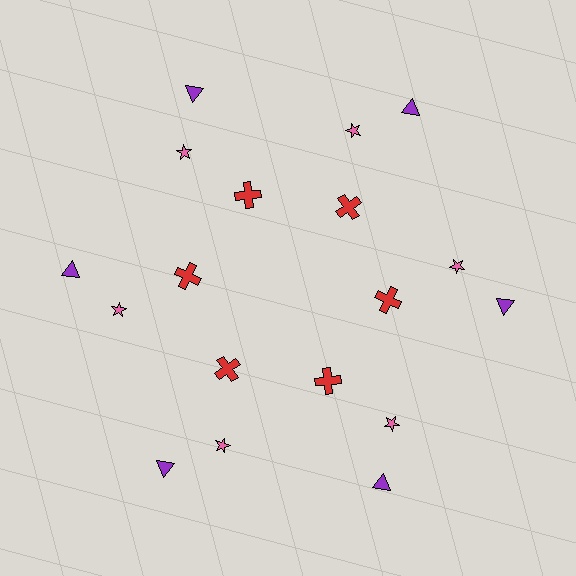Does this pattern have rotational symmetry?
Yes, this pattern has 6-fold rotational symmetry. It looks the same after rotating 60 degrees around the center.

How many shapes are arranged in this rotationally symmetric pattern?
There are 18 shapes, arranged in 6 groups of 3.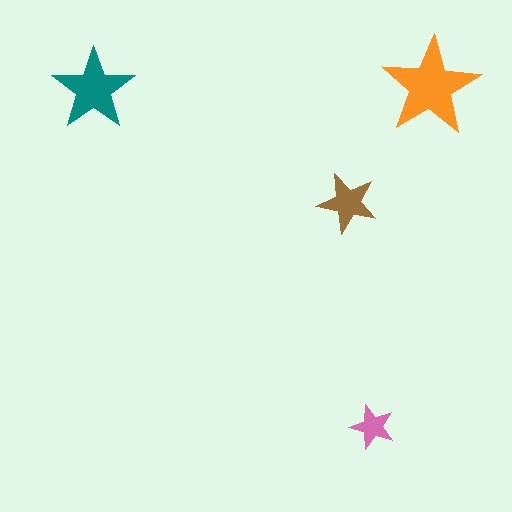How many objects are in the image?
There are 4 objects in the image.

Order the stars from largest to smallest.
the orange one, the teal one, the brown one, the pink one.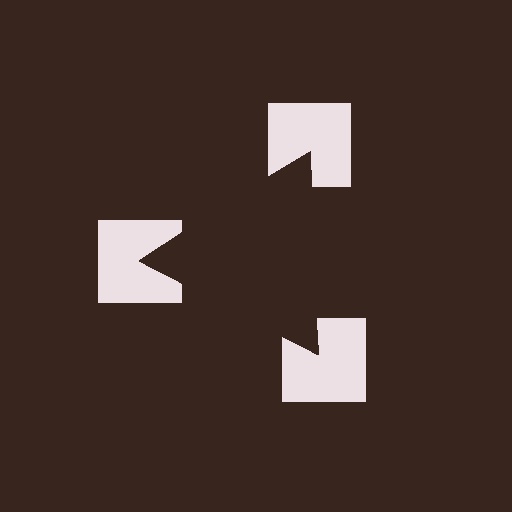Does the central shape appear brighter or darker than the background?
It typically appears slightly darker than the background, even though no actual brightness change is drawn.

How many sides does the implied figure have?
3 sides.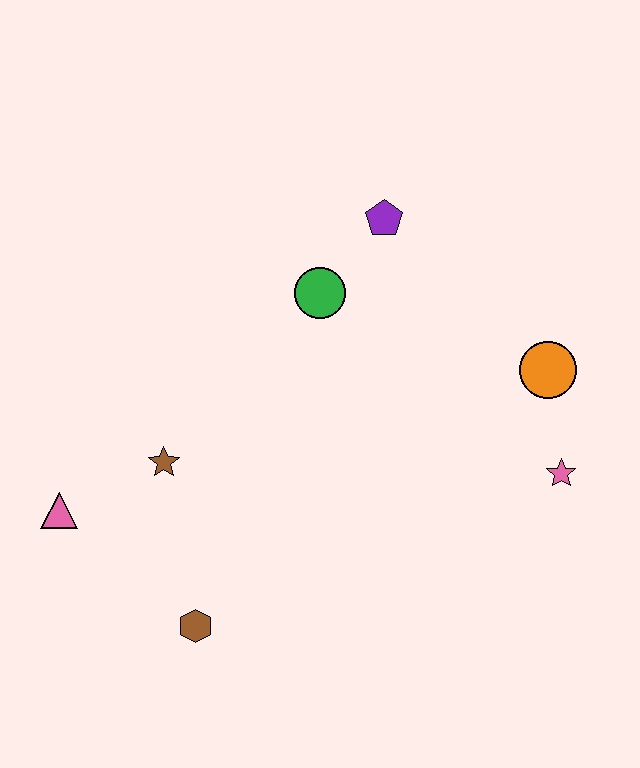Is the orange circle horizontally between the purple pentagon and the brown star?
No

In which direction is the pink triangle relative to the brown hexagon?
The pink triangle is to the left of the brown hexagon.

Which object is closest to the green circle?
The purple pentagon is closest to the green circle.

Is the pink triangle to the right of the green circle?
No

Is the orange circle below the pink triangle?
No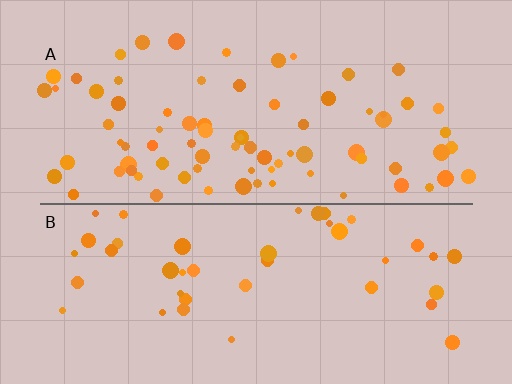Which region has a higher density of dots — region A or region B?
A (the top).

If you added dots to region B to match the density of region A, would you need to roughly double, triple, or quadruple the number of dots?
Approximately double.